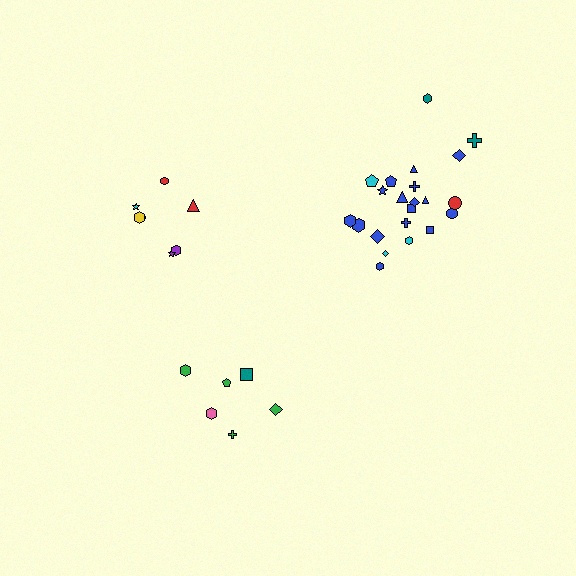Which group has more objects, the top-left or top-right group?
The top-right group.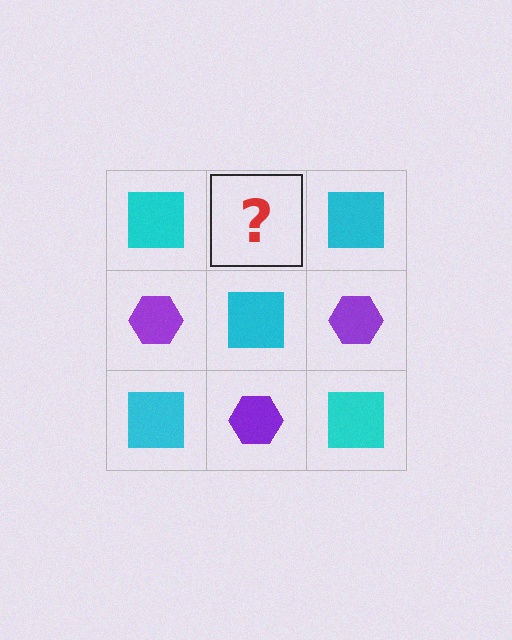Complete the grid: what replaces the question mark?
The question mark should be replaced with a purple hexagon.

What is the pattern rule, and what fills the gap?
The rule is that it alternates cyan square and purple hexagon in a checkerboard pattern. The gap should be filled with a purple hexagon.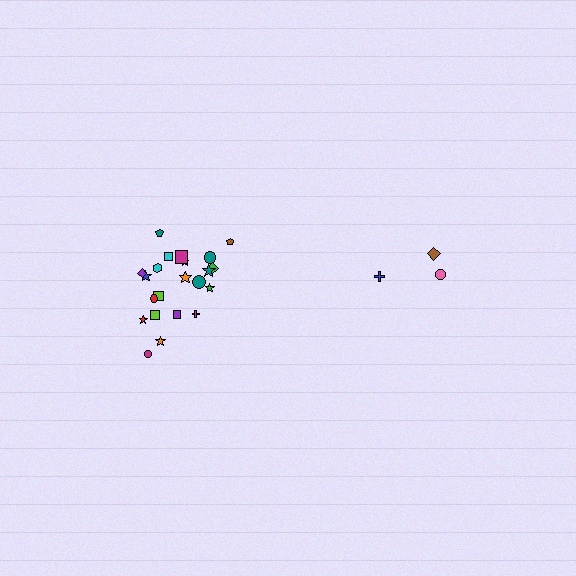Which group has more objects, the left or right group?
The left group.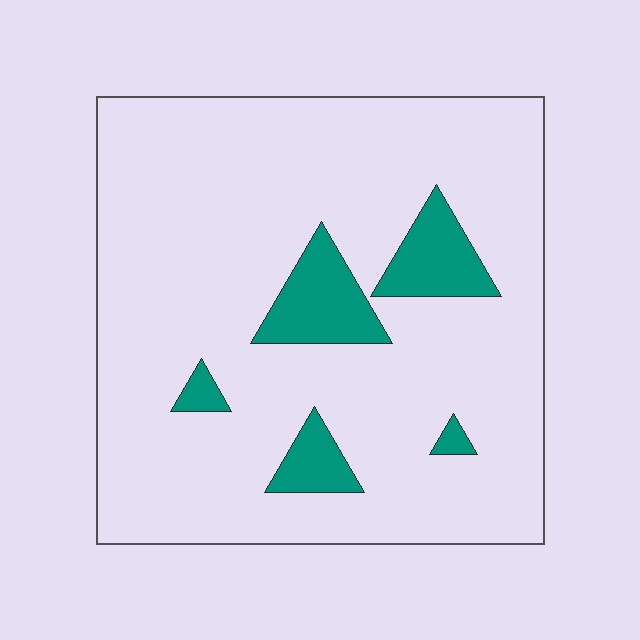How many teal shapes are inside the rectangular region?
5.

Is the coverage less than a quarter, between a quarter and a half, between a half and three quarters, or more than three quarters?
Less than a quarter.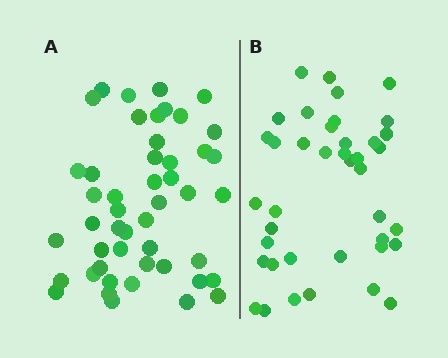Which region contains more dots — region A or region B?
Region A (the left region) has more dots.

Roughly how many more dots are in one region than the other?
Region A has roughly 8 or so more dots than region B.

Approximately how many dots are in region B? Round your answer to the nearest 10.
About 40 dots.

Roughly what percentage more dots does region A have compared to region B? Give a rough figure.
About 20% more.